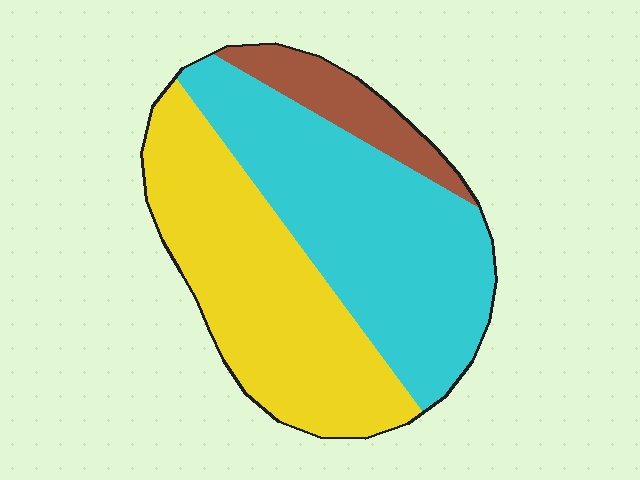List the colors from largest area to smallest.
From largest to smallest: cyan, yellow, brown.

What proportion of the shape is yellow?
Yellow takes up between a quarter and a half of the shape.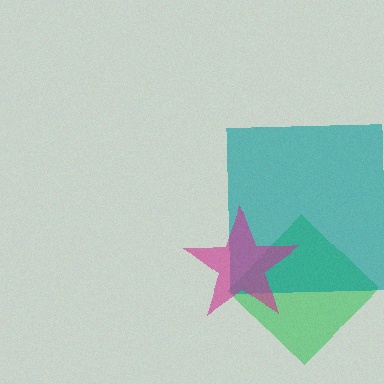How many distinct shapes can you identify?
There are 3 distinct shapes: a green diamond, a teal square, a magenta star.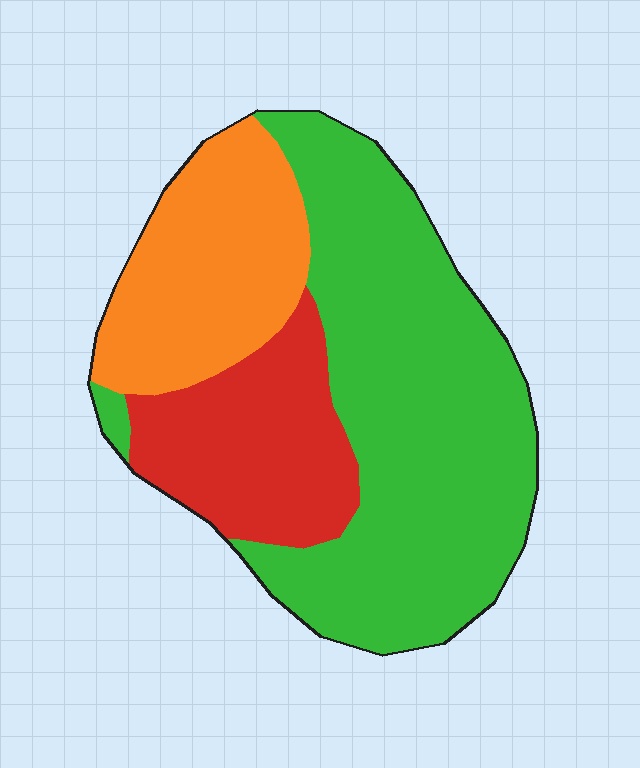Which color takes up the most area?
Green, at roughly 55%.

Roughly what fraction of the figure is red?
Red covers around 20% of the figure.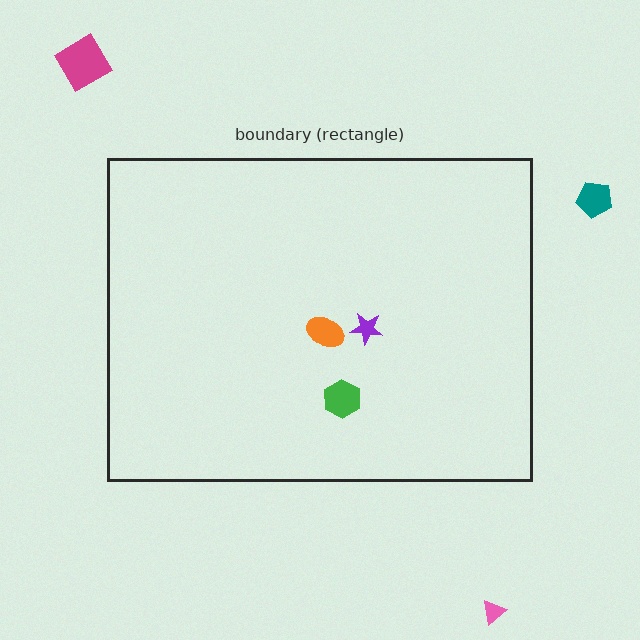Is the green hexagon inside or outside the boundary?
Inside.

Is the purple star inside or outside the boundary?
Inside.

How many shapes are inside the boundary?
3 inside, 3 outside.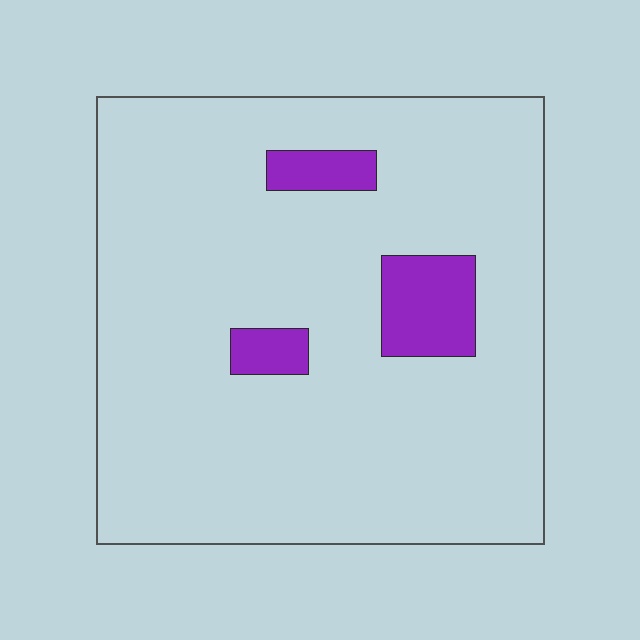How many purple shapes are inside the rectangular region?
3.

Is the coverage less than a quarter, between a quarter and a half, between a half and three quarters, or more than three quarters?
Less than a quarter.